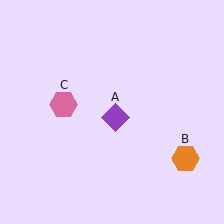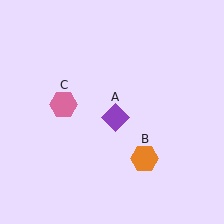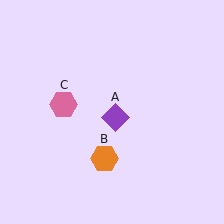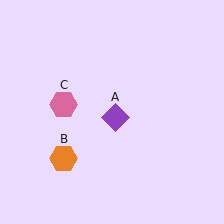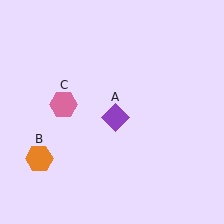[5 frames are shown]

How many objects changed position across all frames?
1 object changed position: orange hexagon (object B).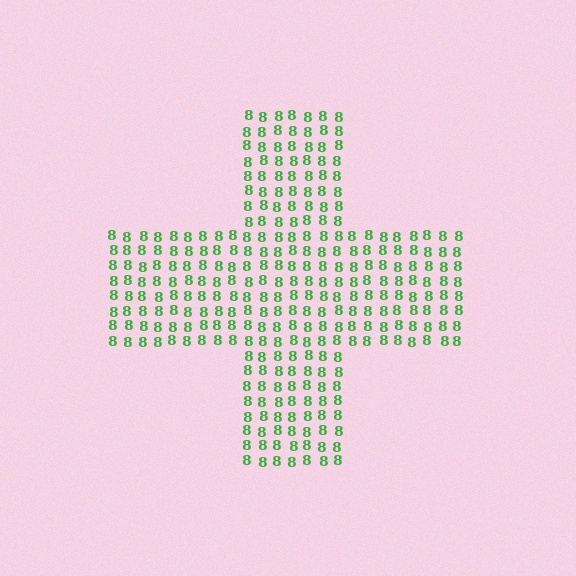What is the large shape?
The large shape is a cross.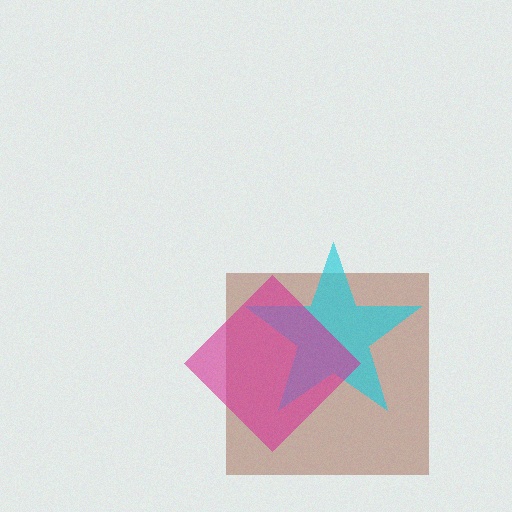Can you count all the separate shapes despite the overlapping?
Yes, there are 3 separate shapes.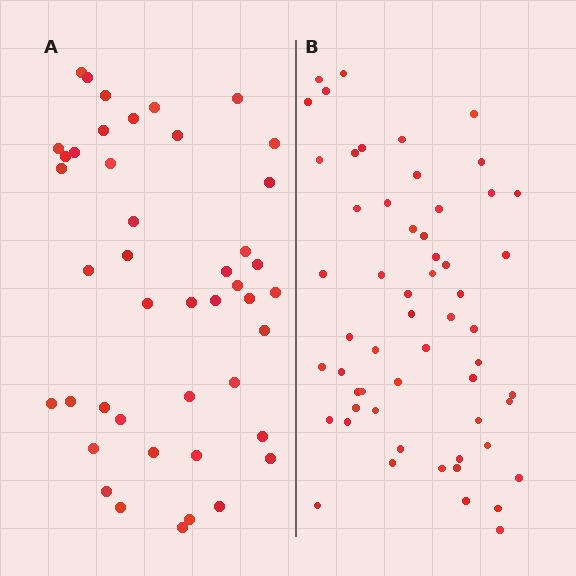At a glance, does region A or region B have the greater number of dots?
Region B (the right region) has more dots.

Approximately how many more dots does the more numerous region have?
Region B has approximately 15 more dots than region A.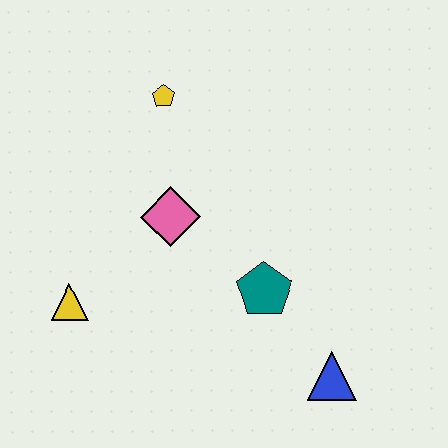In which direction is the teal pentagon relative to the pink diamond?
The teal pentagon is to the right of the pink diamond.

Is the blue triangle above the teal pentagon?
No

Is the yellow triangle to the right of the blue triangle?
No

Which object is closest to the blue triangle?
The teal pentagon is closest to the blue triangle.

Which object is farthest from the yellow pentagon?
The blue triangle is farthest from the yellow pentagon.